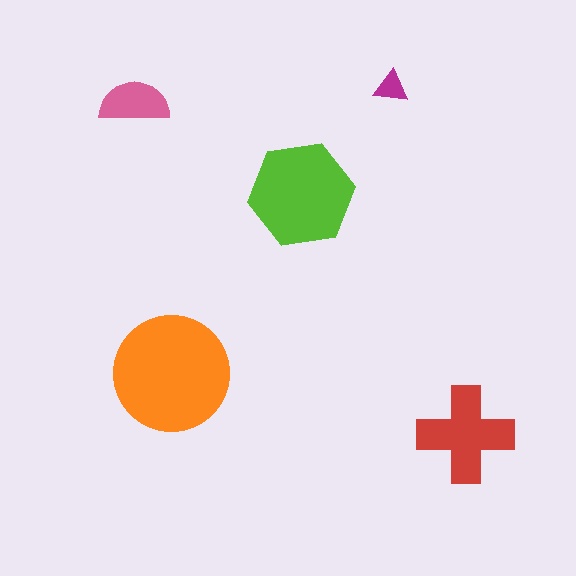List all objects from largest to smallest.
The orange circle, the lime hexagon, the red cross, the pink semicircle, the magenta triangle.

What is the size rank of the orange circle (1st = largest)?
1st.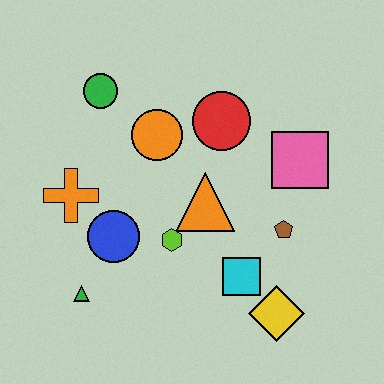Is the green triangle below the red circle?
Yes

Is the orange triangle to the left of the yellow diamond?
Yes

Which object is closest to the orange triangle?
The lime hexagon is closest to the orange triangle.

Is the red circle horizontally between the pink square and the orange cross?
Yes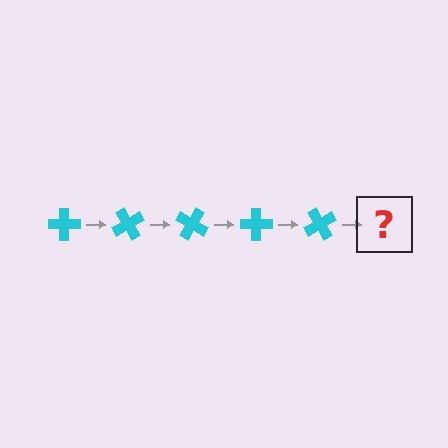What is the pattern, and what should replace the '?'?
The pattern is that the cross rotates 60 degrees each step. The '?' should be a cyan cross rotated 300 degrees.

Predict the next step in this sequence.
The next step is a cyan cross rotated 300 degrees.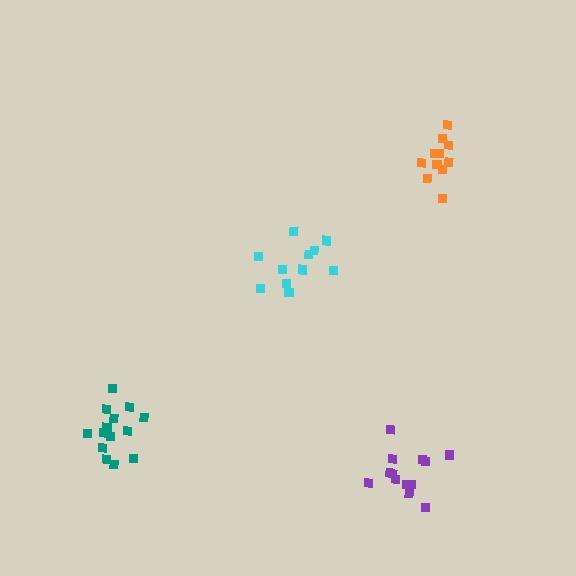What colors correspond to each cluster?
The clusters are colored: cyan, orange, purple, teal.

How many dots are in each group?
Group 1: 11 dots, Group 2: 11 dots, Group 3: 13 dots, Group 4: 14 dots (49 total).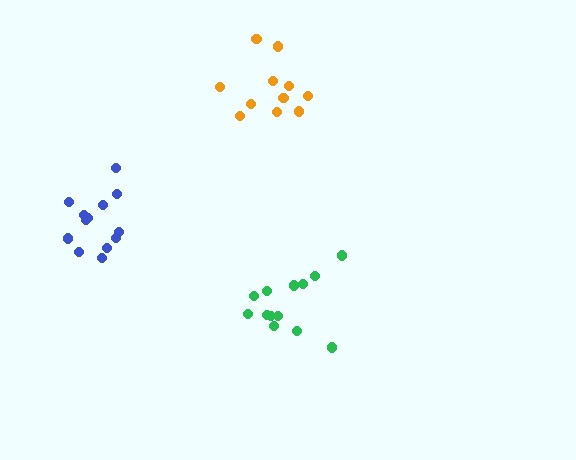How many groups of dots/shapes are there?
There are 3 groups.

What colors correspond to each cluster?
The clusters are colored: green, blue, orange.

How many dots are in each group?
Group 1: 13 dots, Group 2: 13 dots, Group 3: 11 dots (37 total).